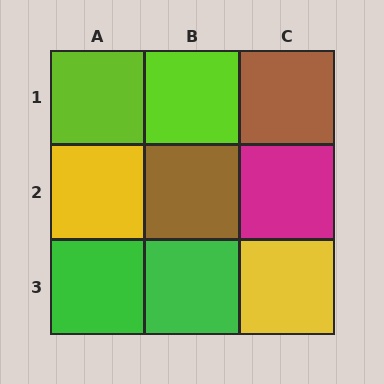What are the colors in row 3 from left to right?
Green, green, yellow.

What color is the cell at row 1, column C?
Brown.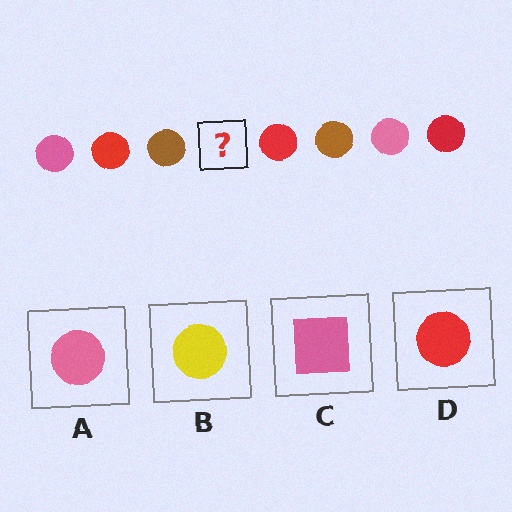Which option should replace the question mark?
Option A.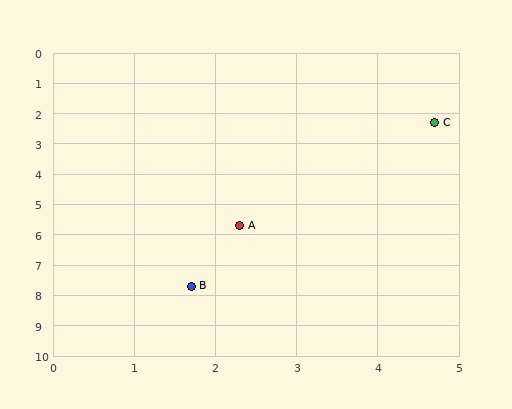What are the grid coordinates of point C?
Point C is at approximately (4.7, 2.3).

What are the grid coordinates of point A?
Point A is at approximately (2.3, 5.7).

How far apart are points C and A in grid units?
Points C and A are about 4.2 grid units apart.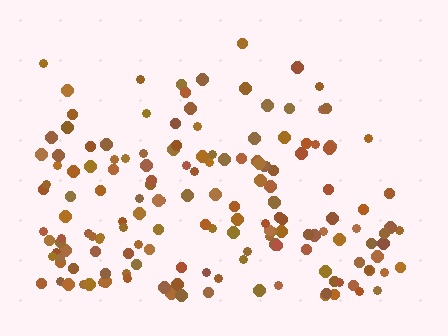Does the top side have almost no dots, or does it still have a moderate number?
Still a moderate number, just noticeably fewer than the bottom.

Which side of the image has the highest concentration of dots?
The bottom.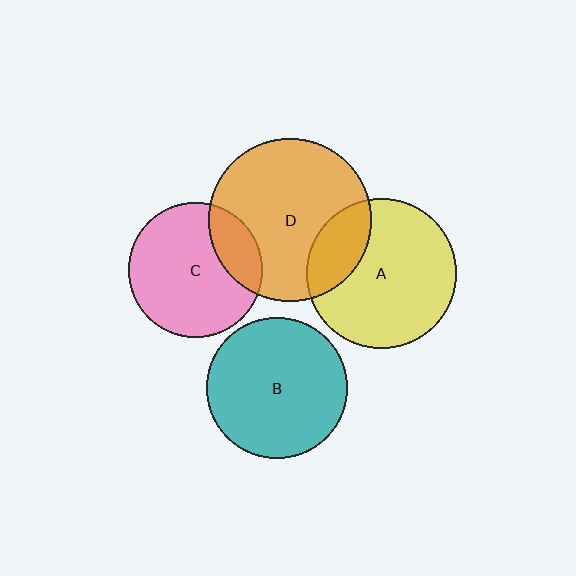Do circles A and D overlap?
Yes.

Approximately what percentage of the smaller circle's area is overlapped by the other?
Approximately 25%.